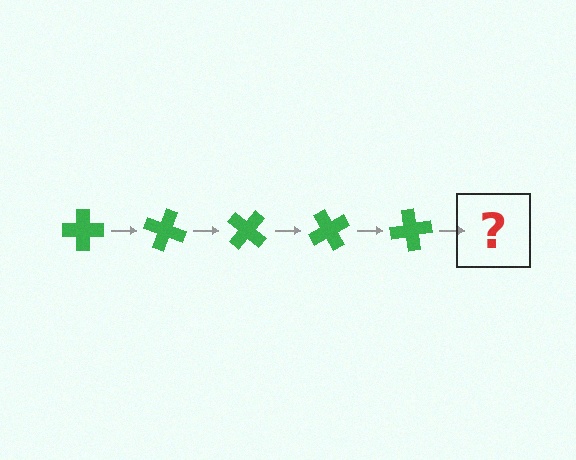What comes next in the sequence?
The next element should be a green cross rotated 100 degrees.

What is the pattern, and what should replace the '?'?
The pattern is that the cross rotates 20 degrees each step. The '?' should be a green cross rotated 100 degrees.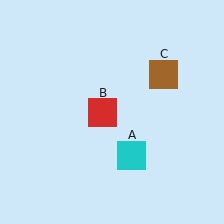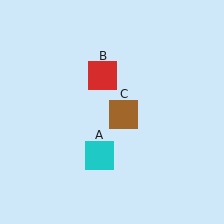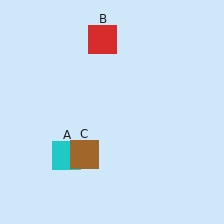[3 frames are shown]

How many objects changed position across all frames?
3 objects changed position: cyan square (object A), red square (object B), brown square (object C).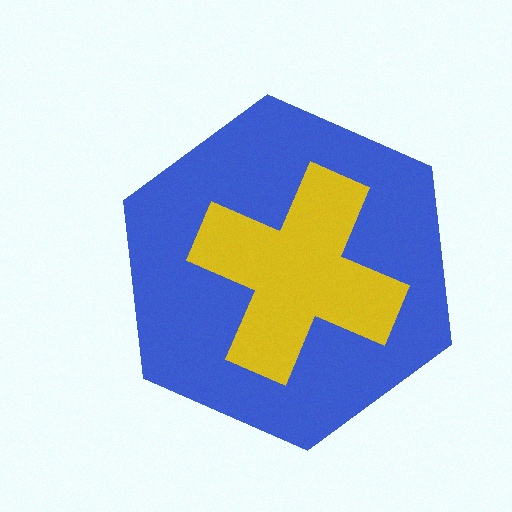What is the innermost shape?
The yellow cross.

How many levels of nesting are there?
2.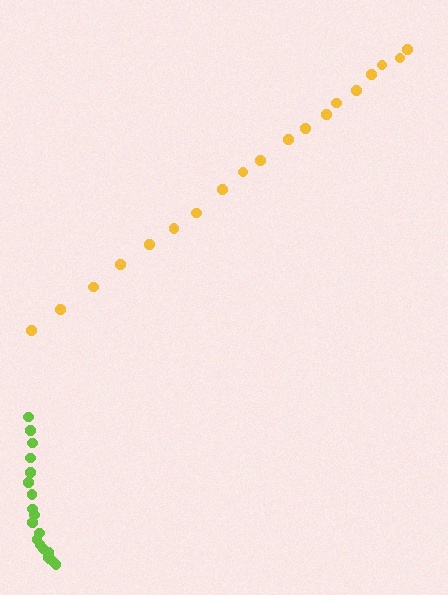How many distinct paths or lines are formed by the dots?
There are 2 distinct paths.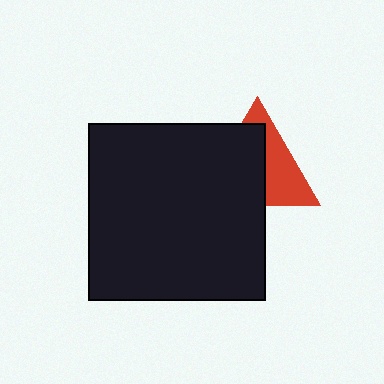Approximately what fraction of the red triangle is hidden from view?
Roughly 56% of the red triangle is hidden behind the black square.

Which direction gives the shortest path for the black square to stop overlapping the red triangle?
Moving toward the lower-left gives the shortest separation.